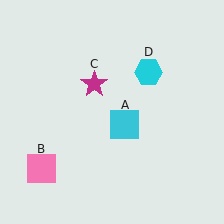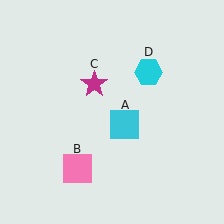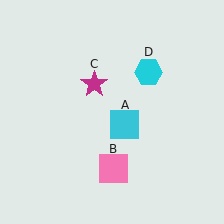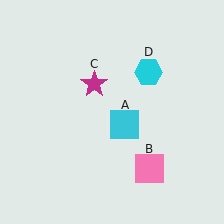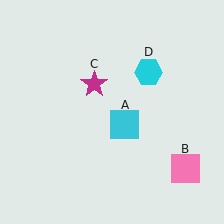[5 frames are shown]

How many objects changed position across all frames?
1 object changed position: pink square (object B).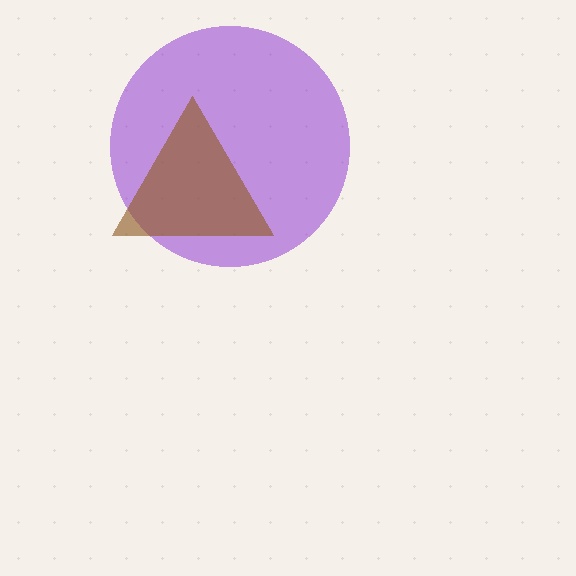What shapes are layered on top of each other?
The layered shapes are: a purple circle, a brown triangle.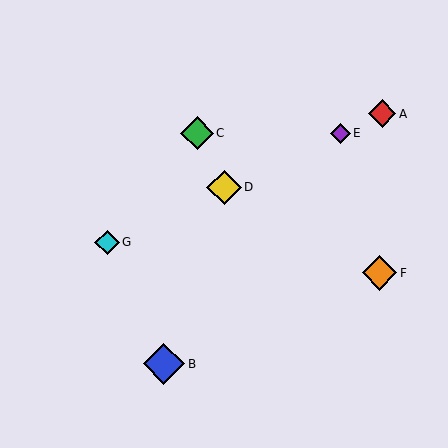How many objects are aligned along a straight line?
4 objects (A, D, E, G) are aligned along a straight line.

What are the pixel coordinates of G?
Object G is at (107, 242).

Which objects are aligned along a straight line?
Objects A, D, E, G are aligned along a straight line.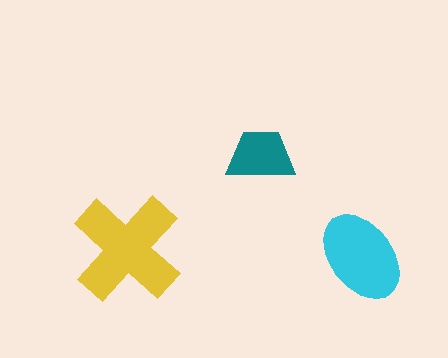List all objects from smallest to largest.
The teal trapezoid, the cyan ellipse, the yellow cross.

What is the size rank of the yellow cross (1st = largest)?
1st.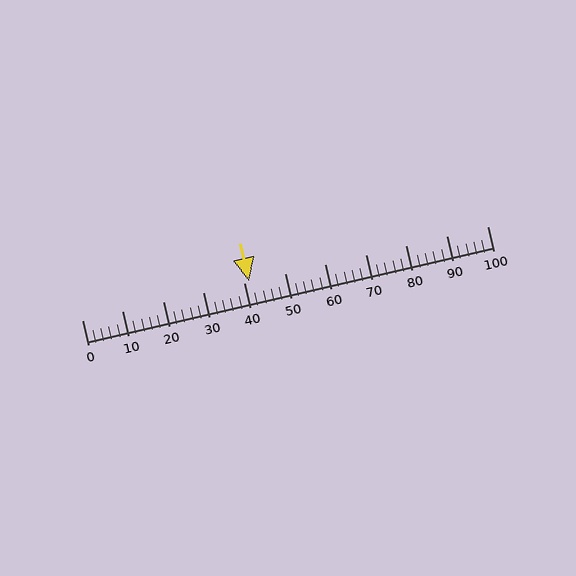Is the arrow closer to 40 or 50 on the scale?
The arrow is closer to 40.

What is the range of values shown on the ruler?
The ruler shows values from 0 to 100.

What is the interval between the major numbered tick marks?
The major tick marks are spaced 10 units apart.